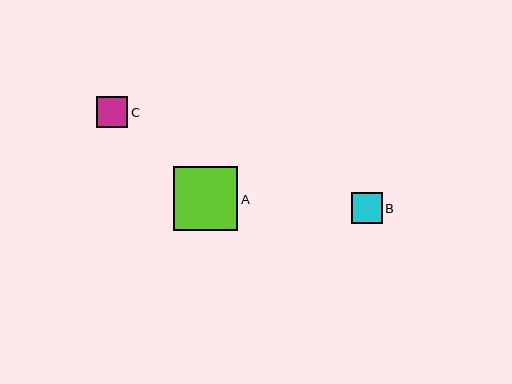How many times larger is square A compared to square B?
Square A is approximately 2.1 times the size of square B.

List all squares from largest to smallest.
From largest to smallest: A, B, C.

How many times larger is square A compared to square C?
Square A is approximately 2.1 times the size of square C.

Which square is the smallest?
Square C is the smallest with a size of approximately 31 pixels.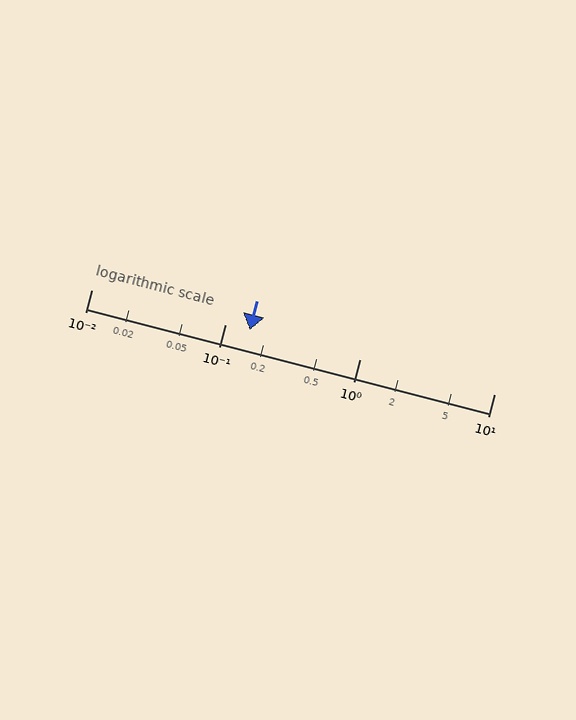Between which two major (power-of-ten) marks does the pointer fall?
The pointer is between 0.1 and 1.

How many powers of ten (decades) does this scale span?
The scale spans 3 decades, from 0.01 to 10.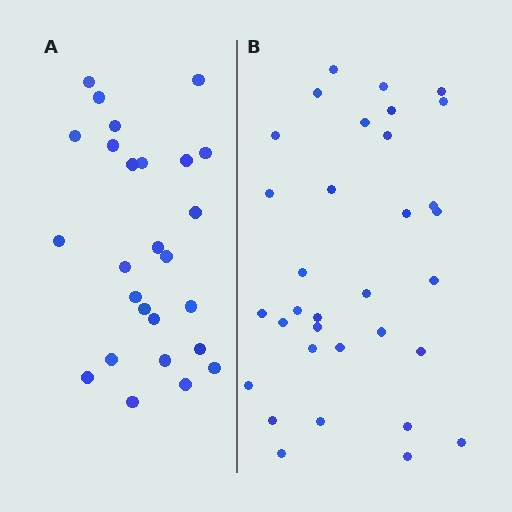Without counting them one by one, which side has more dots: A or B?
Region B (the right region) has more dots.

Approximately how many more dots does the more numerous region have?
Region B has roughly 8 or so more dots than region A.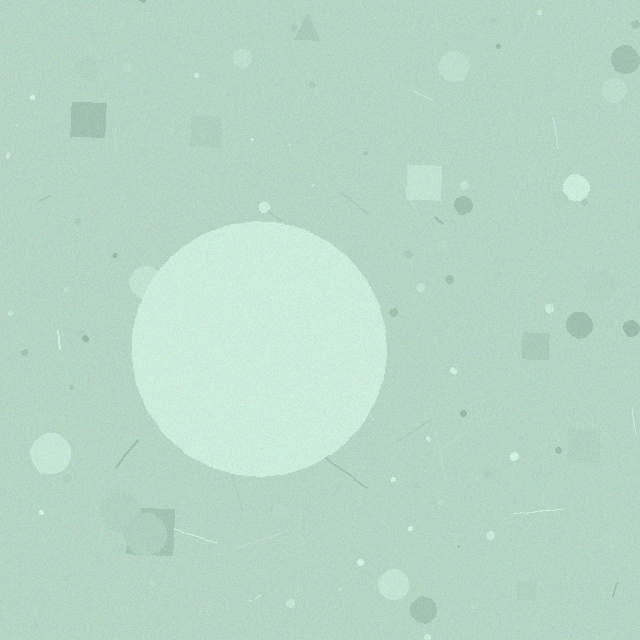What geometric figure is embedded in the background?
A circle is embedded in the background.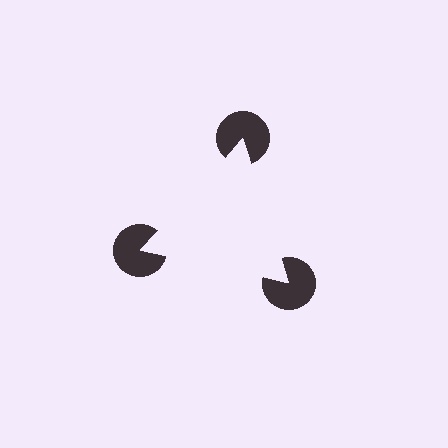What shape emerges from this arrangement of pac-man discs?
An illusory triangle — its edges are inferred from the aligned wedge cuts in the pac-man discs, not physically drawn.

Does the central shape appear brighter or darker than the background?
It typically appears slightly brighter than the background, even though no actual brightness change is drawn.